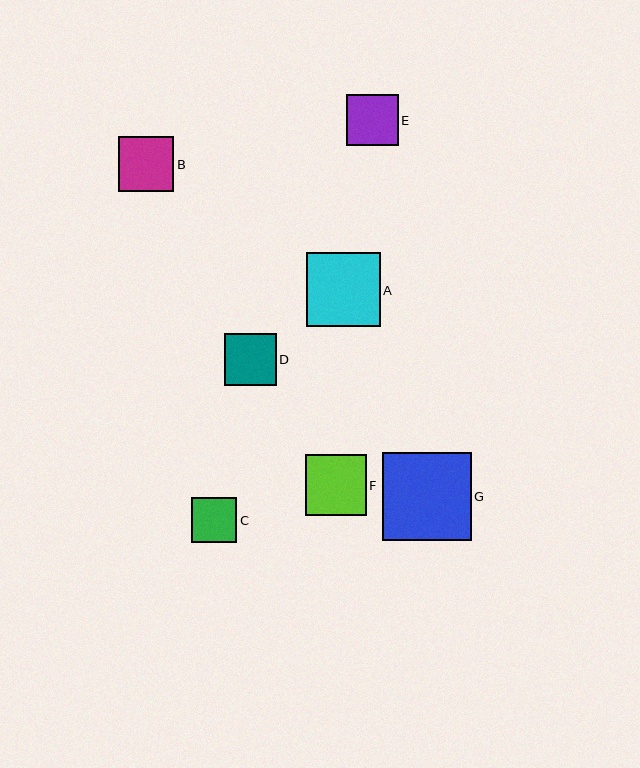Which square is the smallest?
Square C is the smallest with a size of approximately 45 pixels.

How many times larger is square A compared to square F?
Square A is approximately 1.2 times the size of square F.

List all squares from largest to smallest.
From largest to smallest: G, A, F, B, D, E, C.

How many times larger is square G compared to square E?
Square G is approximately 1.7 times the size of square E.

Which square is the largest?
Square G is the largest with a size of approximately 89 pixels.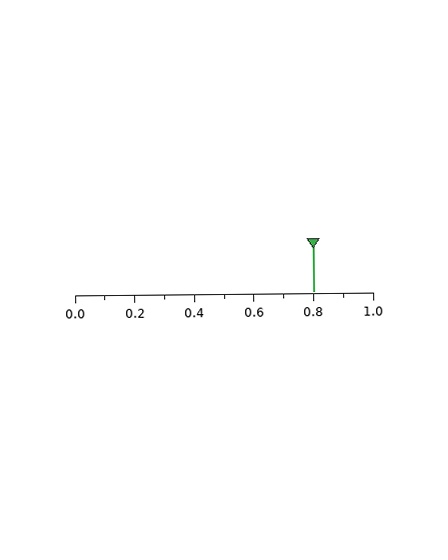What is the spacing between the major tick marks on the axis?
The major ticks are spaced 0.2 apart.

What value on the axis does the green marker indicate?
The marker indicates approximately 0.8.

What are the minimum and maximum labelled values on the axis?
The axis runs from 0.0 to 1.0.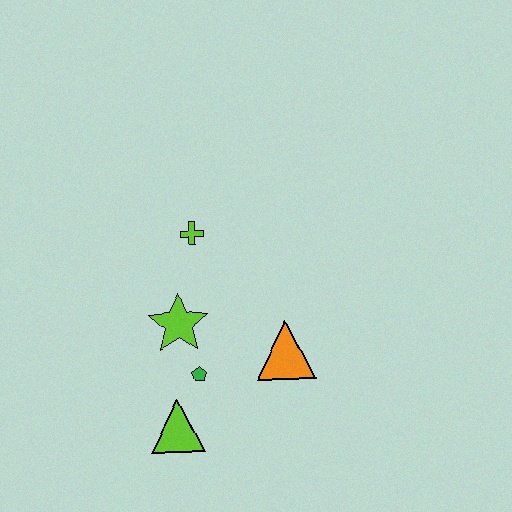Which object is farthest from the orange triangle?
The lime cross is farthest from the orange triangle.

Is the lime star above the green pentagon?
Yes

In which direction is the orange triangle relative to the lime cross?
The orange triangle is below the lime cross.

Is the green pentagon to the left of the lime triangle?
No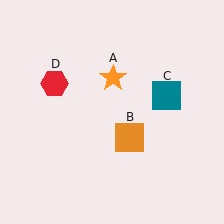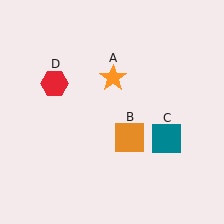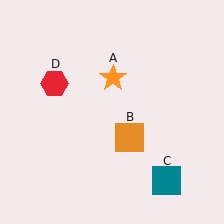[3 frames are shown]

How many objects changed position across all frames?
1 object changed position: teal square (object C).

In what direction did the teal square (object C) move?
The teal square (object C) moved down.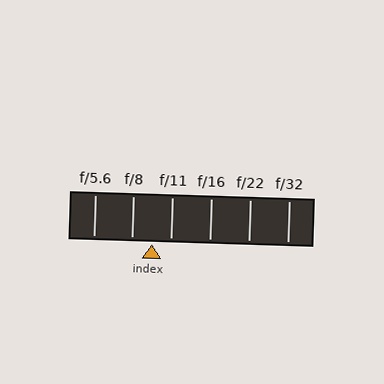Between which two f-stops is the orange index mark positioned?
The index mark is between f/8 and f/11.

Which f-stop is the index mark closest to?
The index mark is closest to f/11.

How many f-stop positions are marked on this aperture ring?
There are 6 f-stop positions marked.